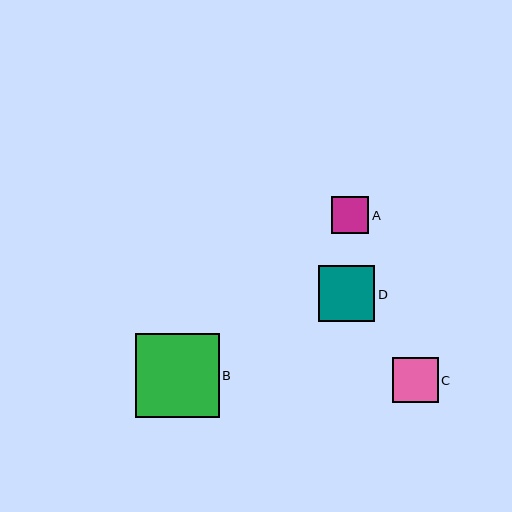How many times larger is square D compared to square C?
Square D is approximately 1.2 times the size of square C.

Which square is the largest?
Square B is the largest with a size of approximately 84 pixels.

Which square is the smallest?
Square A is the smallest with a size of approximately 37 pixels.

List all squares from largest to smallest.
From largest to smallest: B, D, C, A.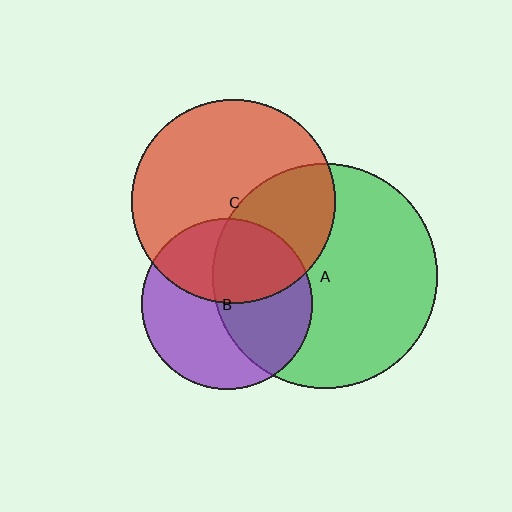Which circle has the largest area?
Circle A (green).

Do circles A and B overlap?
Yes.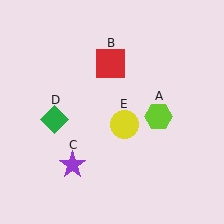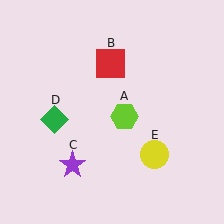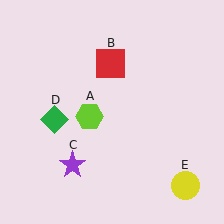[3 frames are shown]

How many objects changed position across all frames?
2 objects changed position: lime hexagon (object A), yellow circle (object E).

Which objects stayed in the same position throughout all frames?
Red square (object B) and purple star (object C) and green diamond (object D) remained stationary.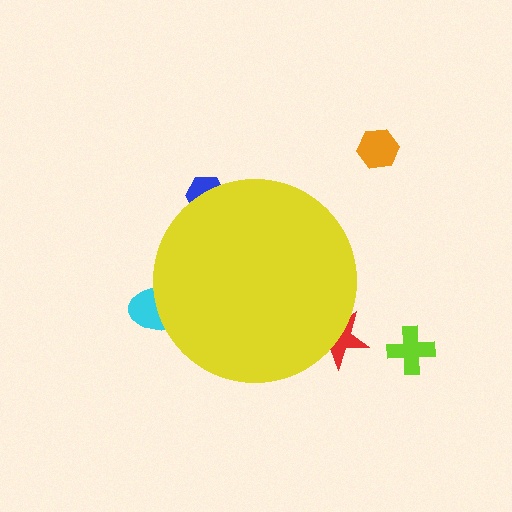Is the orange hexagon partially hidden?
No, the orange hexagon is fully visible.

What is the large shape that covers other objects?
A yellow circle.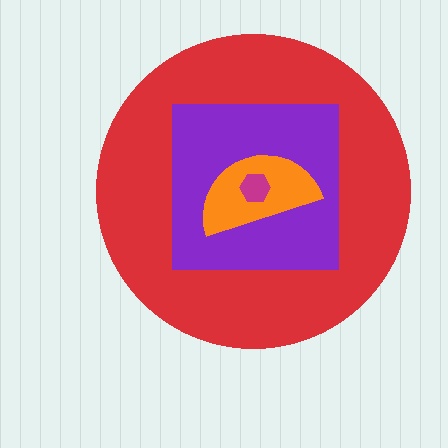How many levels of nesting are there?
4.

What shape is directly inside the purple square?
The orange semicircle.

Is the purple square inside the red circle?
Yes.